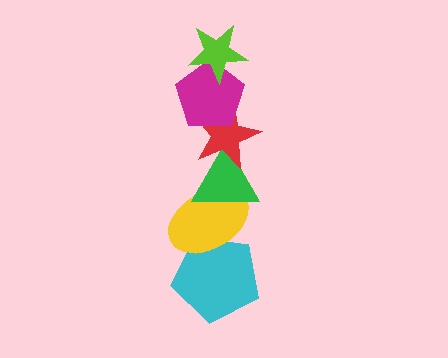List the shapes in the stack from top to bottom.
From top to bottom: the lime star, the magenta pentagon, the red star, the green triangle, the yellow ellipse, the cyan pentagon.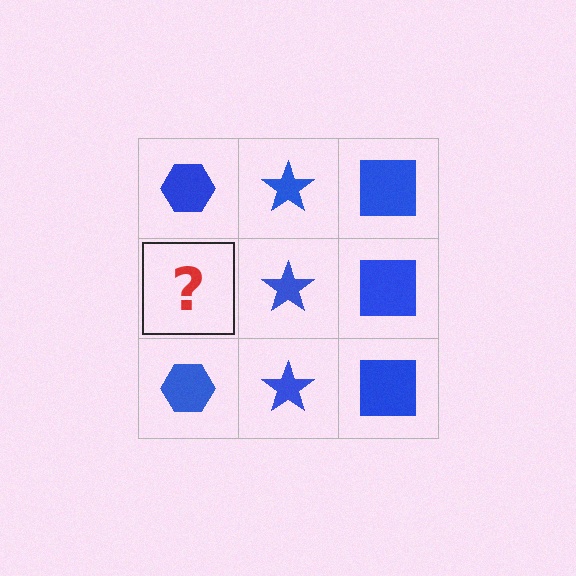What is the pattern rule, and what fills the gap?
The rule is that each column has a consistent shape. The gap should be filled with a blue hexagon.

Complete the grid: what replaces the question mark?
The question mark should be replaced with a blue hexagon.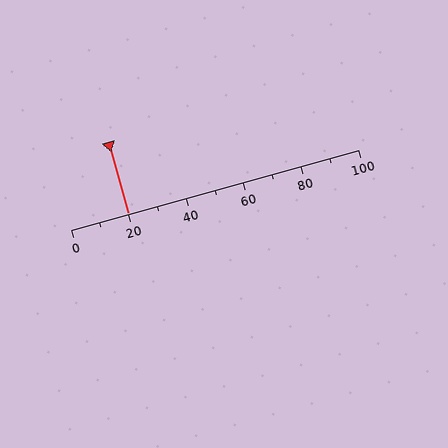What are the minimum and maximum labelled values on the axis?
The axis runs from 0 to 100.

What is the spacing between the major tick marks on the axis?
The major ticks are spaced 20 apart.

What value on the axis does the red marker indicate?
The marker indicates approximately 20.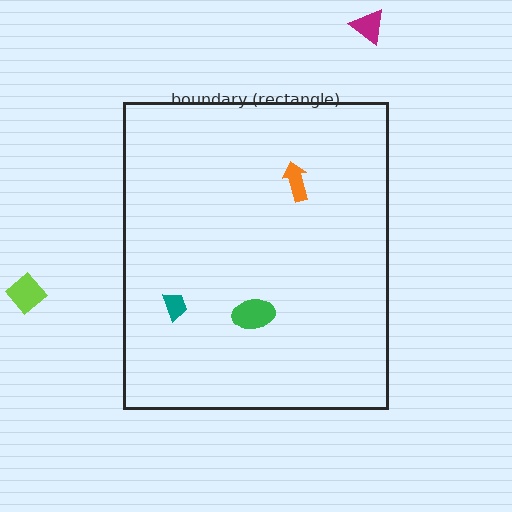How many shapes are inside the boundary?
3 inside, 2 outside.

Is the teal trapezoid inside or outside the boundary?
Inside.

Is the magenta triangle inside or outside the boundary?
Outside.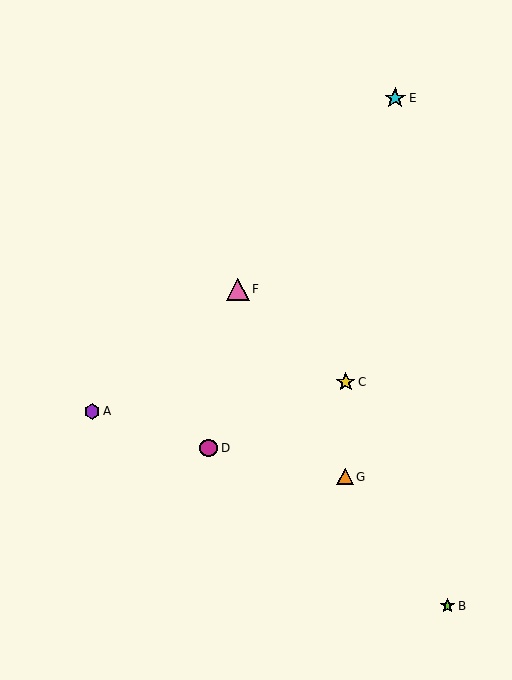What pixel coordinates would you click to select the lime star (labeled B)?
Click at (448, 606) to select the lime star B.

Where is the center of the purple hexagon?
The center of the purple hexagon is at (92, 411).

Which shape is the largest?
The pink triangle (labeled F) is the largest.